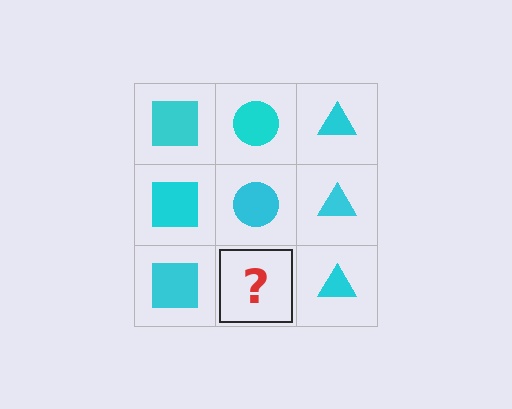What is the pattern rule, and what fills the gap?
The rule is that each column has a consistent shape. The gap should be filled with a cyan circle.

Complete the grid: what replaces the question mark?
The question mark should be replaced with a cyan circle.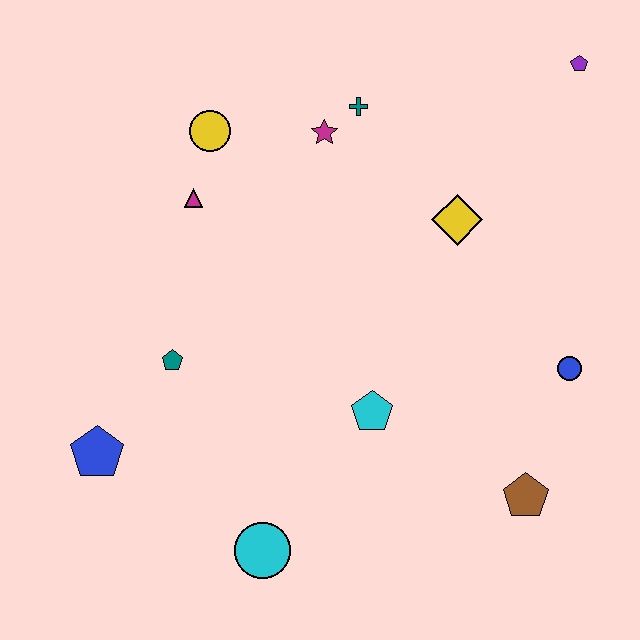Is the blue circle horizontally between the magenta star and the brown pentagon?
No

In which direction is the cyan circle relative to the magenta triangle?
The cyan circle is below the magenta triangle.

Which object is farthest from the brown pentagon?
The yellow circle is farthest from the brown pentagon.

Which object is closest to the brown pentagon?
The blue circle is closest to the brown pentagon.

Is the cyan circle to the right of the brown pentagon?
No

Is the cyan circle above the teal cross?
No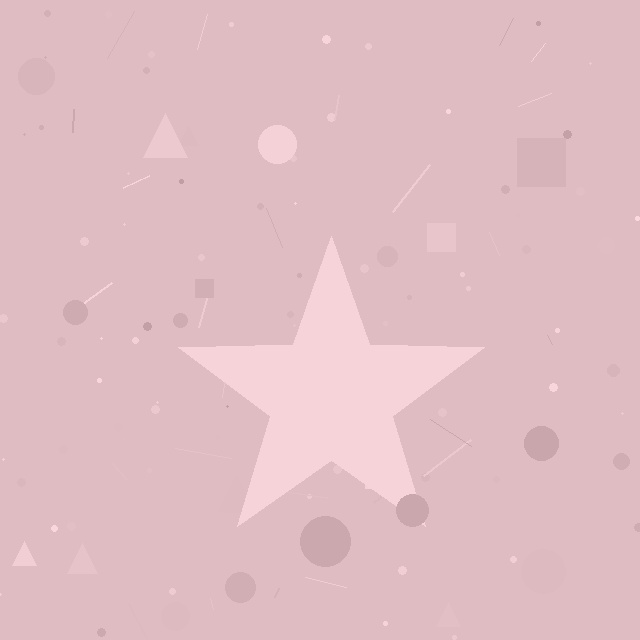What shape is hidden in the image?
A star is hidden in the image.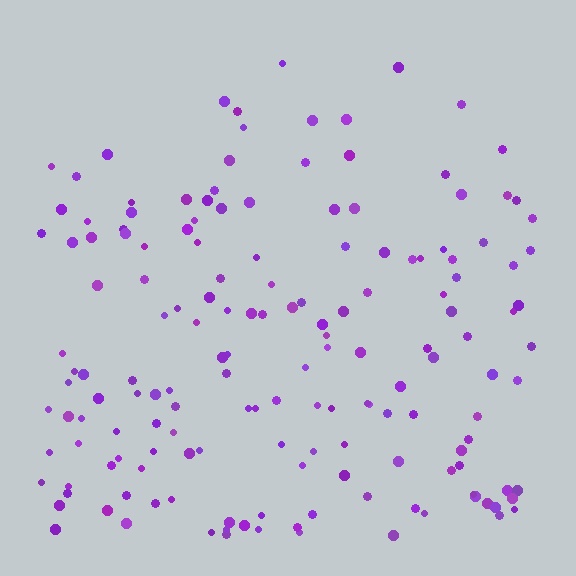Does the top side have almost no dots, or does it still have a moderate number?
Still a moderate number, just noticeably fewer than the bottom.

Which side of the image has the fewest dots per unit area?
The top.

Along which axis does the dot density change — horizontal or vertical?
Vertical.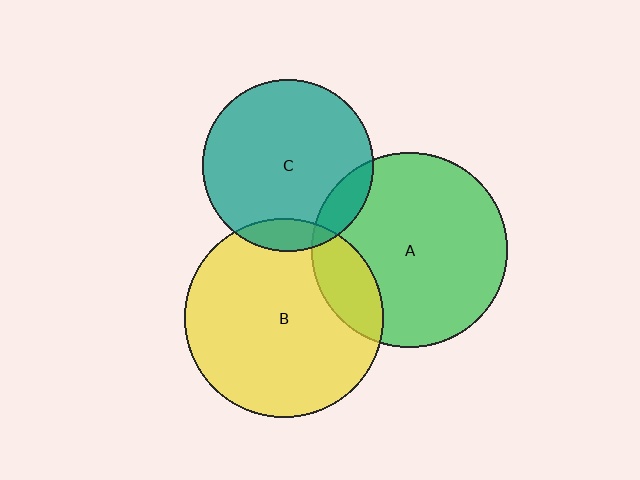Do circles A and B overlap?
Yes.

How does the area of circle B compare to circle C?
Approximately 1.4 times.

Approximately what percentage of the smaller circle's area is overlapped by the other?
Approximately 15%.